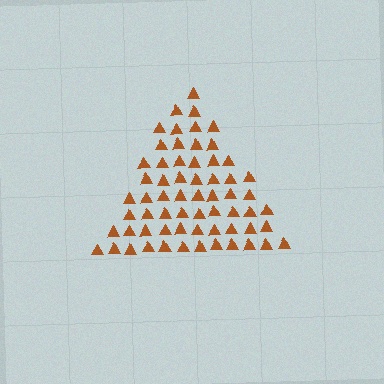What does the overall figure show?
The overall figure shows a triangle.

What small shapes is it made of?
It is made of small triangles.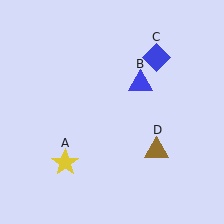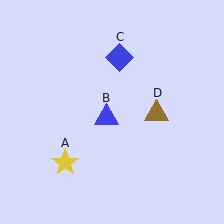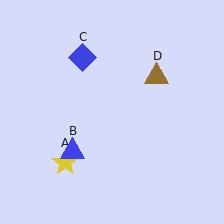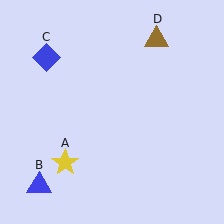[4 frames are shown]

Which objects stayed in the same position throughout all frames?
Yellow star (object A) remained stationary.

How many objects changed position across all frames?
3 objects changed position: blue triangle (object B), blue diamond (object C), brown triangle (object D).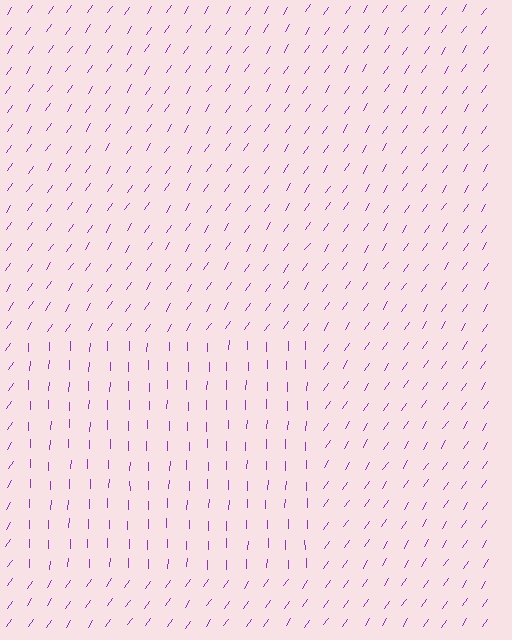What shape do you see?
I see a rectangle.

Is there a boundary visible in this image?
Yes, there is a texture boundary formed by a change in line orientation.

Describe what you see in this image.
The image is filled with small purple line segments. A rectangle region in the image has lines oriented differently from the surrounding lines, creating a visible texture boundary.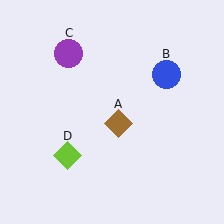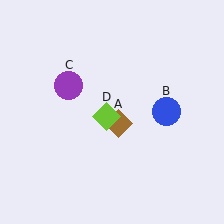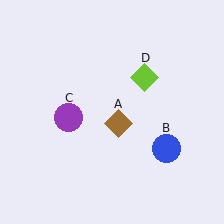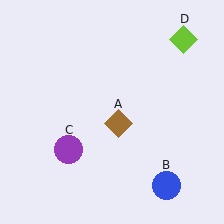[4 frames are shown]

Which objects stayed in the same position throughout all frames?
Brown diamond (object A) remained stationary.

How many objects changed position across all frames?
3 objects changed position: blue circle (object B), purple circle (object C), lime diamond (object D).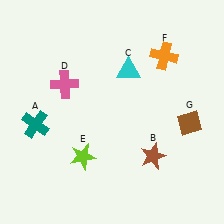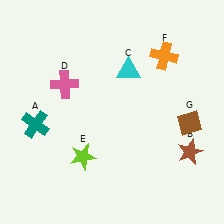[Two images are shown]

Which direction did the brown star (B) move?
The brown star (B) moved right.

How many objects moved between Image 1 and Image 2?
1 object moved between the two images.